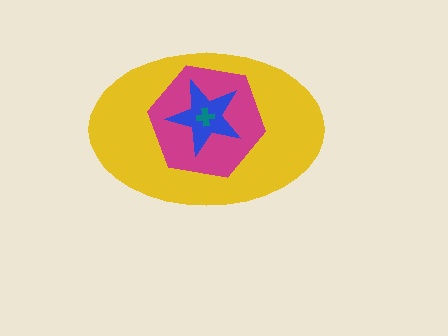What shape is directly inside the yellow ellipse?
The magenta hexagon.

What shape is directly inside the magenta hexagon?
The blue star.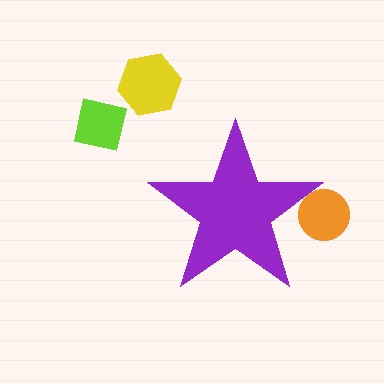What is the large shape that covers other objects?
A purple star.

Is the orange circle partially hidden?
Yes, the orange circle is partially hidden behind the purple star.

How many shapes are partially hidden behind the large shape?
1 shape is partially hidden.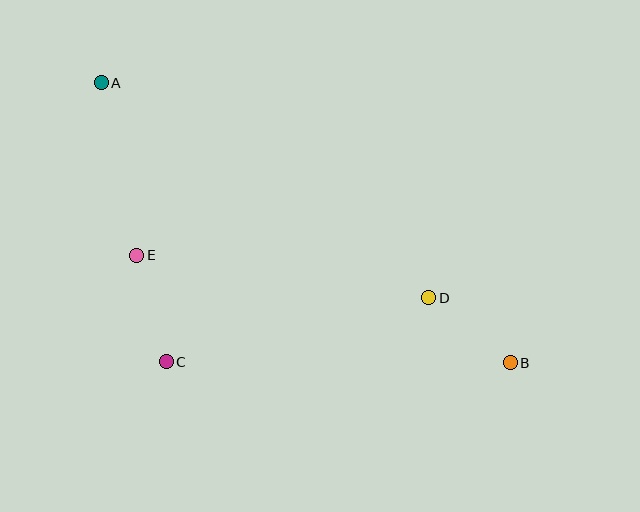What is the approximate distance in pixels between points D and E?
The distance between D and E is approximately 295 pixels.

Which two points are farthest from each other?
Points A and B are farthest from each other.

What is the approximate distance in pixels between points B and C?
The distance between B and C is approximately 344 pixels.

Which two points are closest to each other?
Points B and D are closest to each other.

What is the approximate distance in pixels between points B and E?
The distance between B and E is approximately 388 pixels.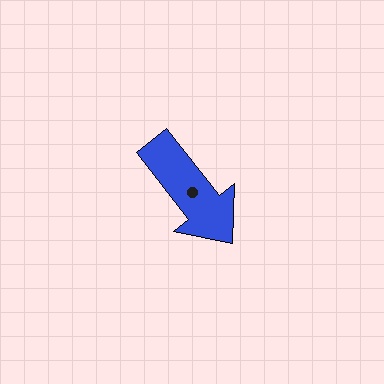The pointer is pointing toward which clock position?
Roughly 5 o'clock.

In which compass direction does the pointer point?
Southeast.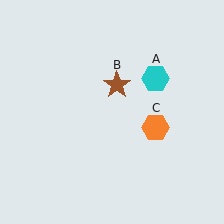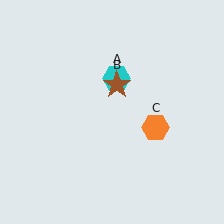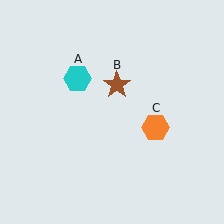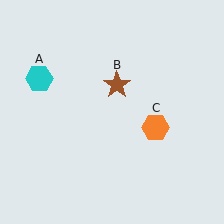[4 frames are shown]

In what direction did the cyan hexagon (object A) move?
The cyan hexagon (object A) moved left.